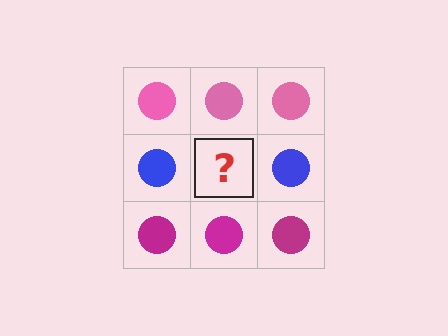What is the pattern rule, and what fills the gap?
The rule is that each row has a consistent color. The gap should be filled with a blue circle.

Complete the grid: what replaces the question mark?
The question mark should be replaced with a blue circle.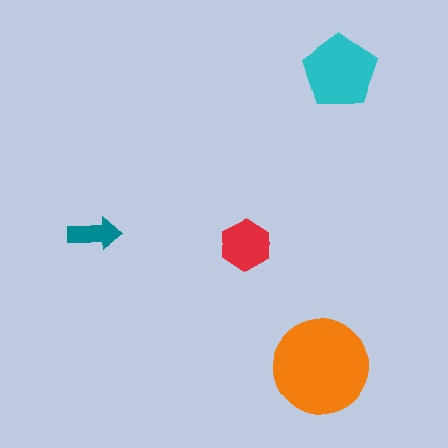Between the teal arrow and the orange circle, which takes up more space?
The orange circle.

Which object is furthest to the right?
The cyan pentagon is rightmost.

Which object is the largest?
The orange circle.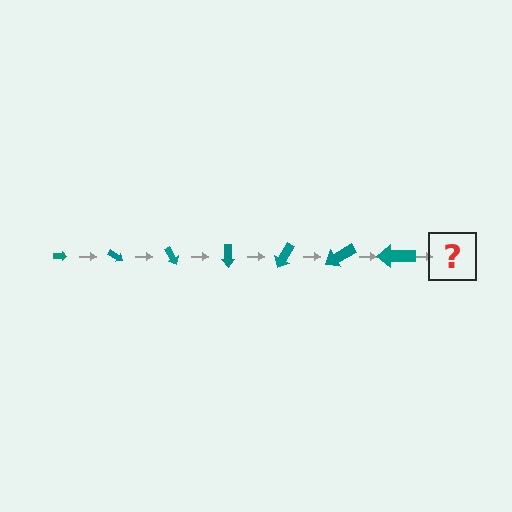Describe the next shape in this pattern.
It should be an arrow, larger than the previous one and rotated 210 degrees from the start.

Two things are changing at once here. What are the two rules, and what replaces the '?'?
The two rules are that the arrow grows larger each step and it rotates 30 degrees each step. The '?' should be an arrow, larger than the previous one and rotated 210 degrees from the start.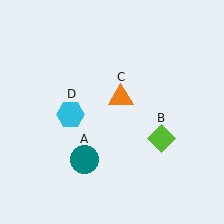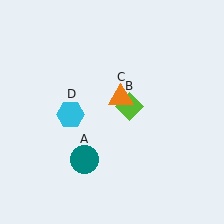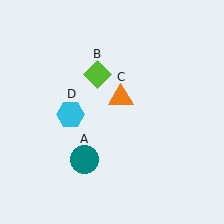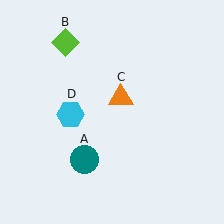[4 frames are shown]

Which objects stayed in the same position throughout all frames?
Teal circle (object A) and orange triangle (object C) and cyan hexagon (object D) remained stationary.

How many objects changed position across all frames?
1 object changed position: lime diamond (object B).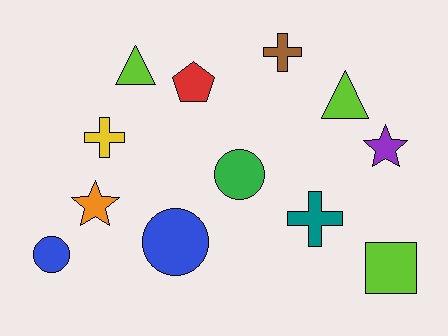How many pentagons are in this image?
There is 1 pentagon.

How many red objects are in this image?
There is 1 red object.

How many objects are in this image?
There are 12 objects.